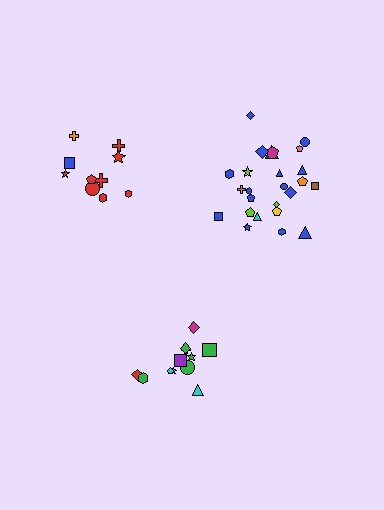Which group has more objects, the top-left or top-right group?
The top-right group.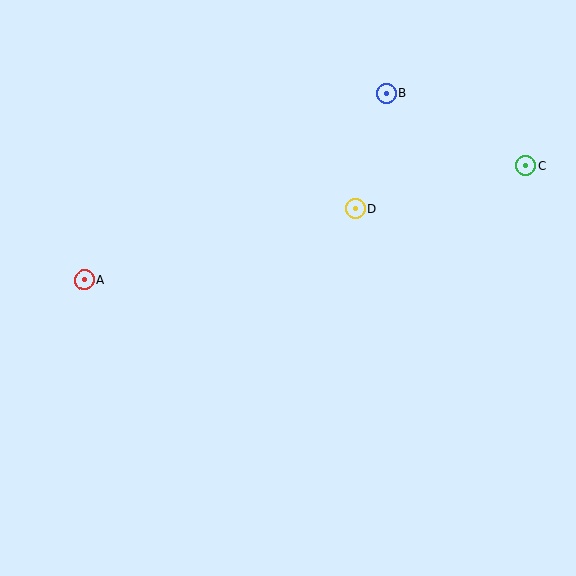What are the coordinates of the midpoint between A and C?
The midpoint between A and C is at (305, 223).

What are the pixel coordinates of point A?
Point A is at (84, 280).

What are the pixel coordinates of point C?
Point C is at (526, 166).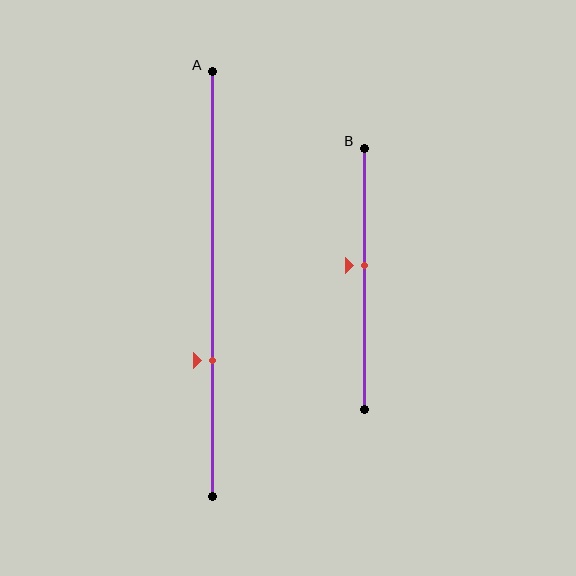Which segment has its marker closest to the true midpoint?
Segment B has its marker closest to the true midpoint.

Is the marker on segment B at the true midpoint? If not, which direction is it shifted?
No, the marker on segment B is shifted upward by about 5% of the segment length.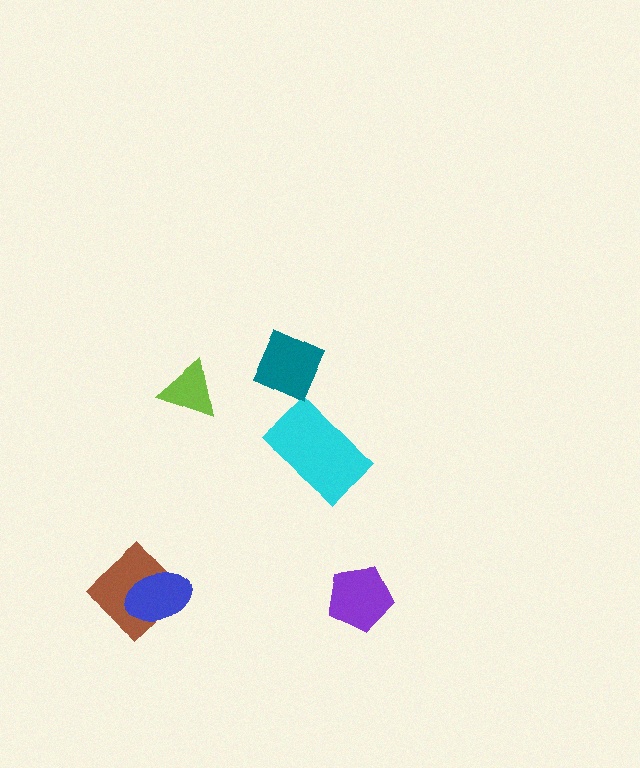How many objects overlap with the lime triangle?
0 objects overlap with the lime triangle.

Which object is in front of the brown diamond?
The blue ellipse is in front of the brown diamond.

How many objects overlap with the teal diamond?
0 objects overlap with the teal diamond.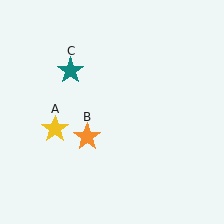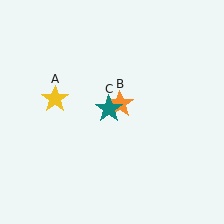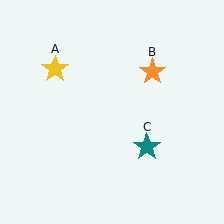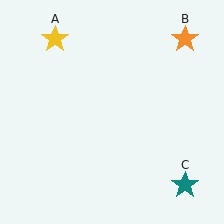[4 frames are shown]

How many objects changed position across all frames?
3 objects changed position: yellow star (object A), orange star (object B), teal star (object C).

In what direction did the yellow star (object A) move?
The yellow star (object A) moved up.